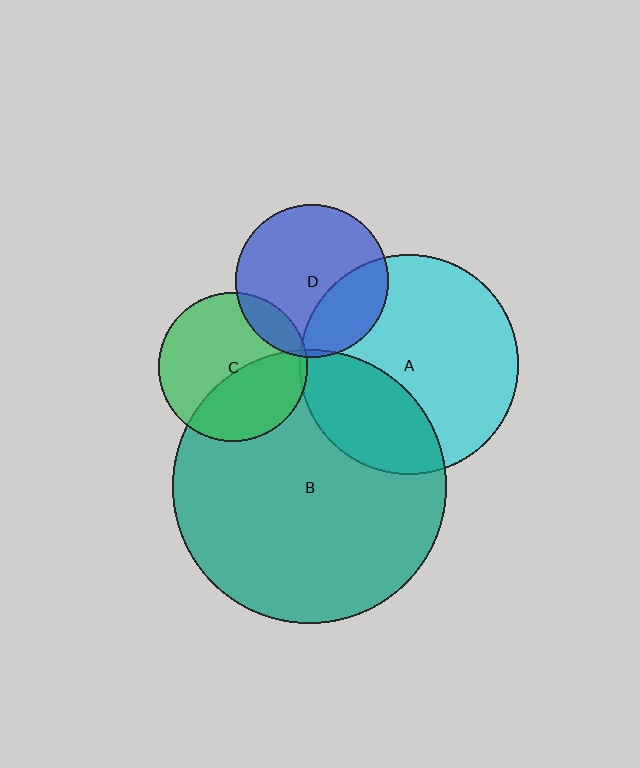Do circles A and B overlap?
Yes.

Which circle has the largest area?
Circle B (teal).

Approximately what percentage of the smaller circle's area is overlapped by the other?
Approximately 30%.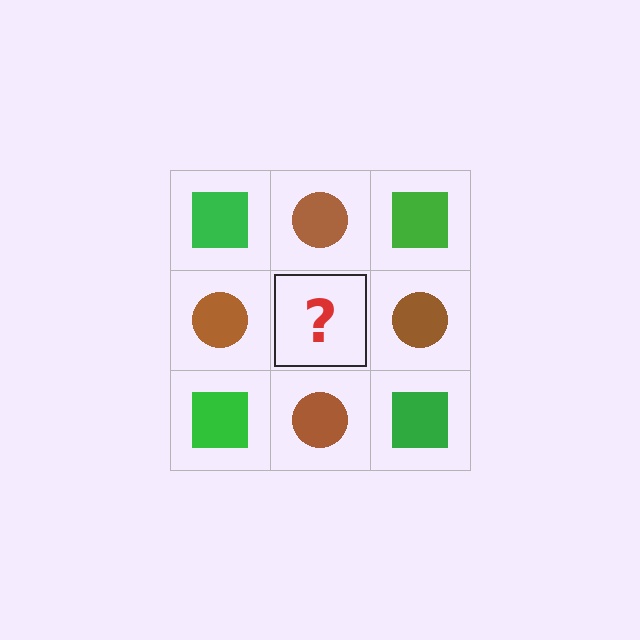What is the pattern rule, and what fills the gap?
The rule is that it alternates green square and brown circle in a checkerboard pattern. The gap should be filled with a green square.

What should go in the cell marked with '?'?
The missing cell should contain a green square.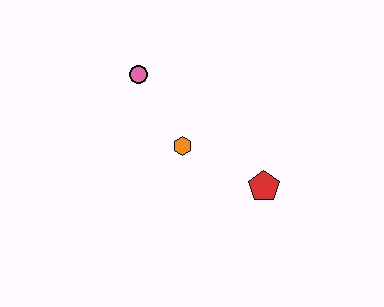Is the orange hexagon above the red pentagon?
Yes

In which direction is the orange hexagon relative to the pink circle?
The orange hexagon is below the pink circle.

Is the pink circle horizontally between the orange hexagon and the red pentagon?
No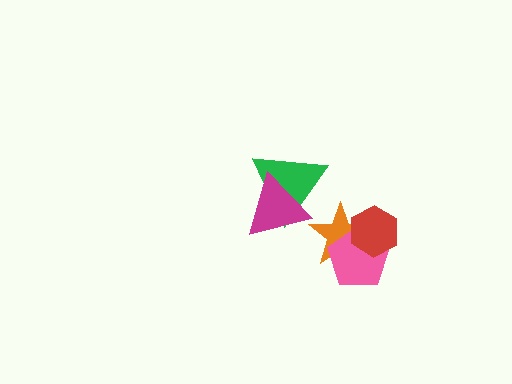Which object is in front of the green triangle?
The magenta triangle is in front of the green triangle.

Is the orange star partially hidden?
Yes, it is partially covered by another shape.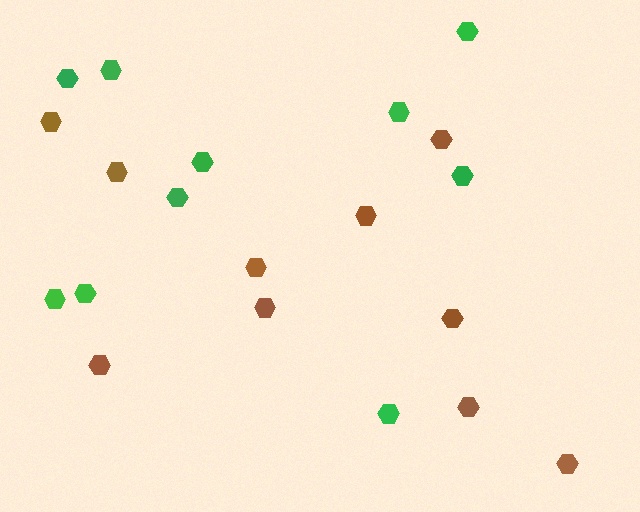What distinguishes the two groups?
There are 2 groups: one group of brown hexagons (10) and one group of green hexagons (10).